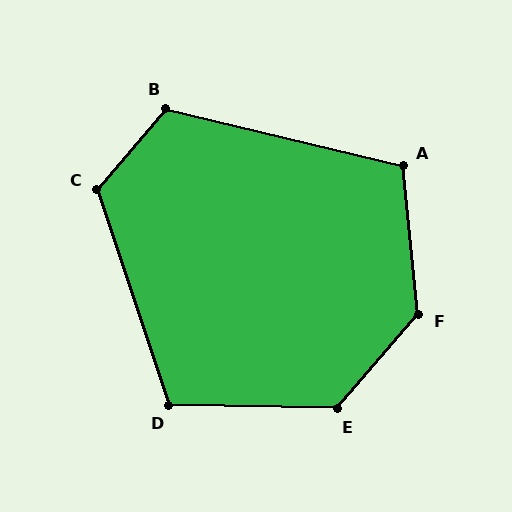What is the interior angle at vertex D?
Approximately 109 degrees (obtuse).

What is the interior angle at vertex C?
Approximately 121 degrees (obtuse).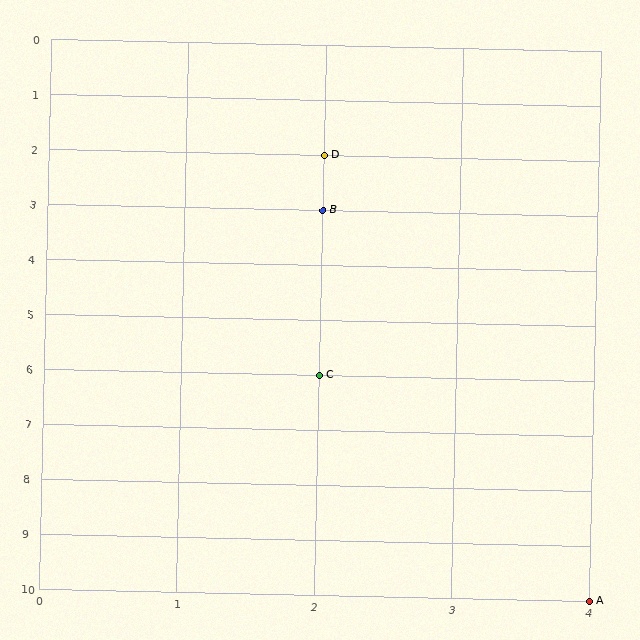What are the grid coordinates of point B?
Point B is at grid coordinates (2, 3).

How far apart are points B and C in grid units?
Points B and C are 3 rows apart.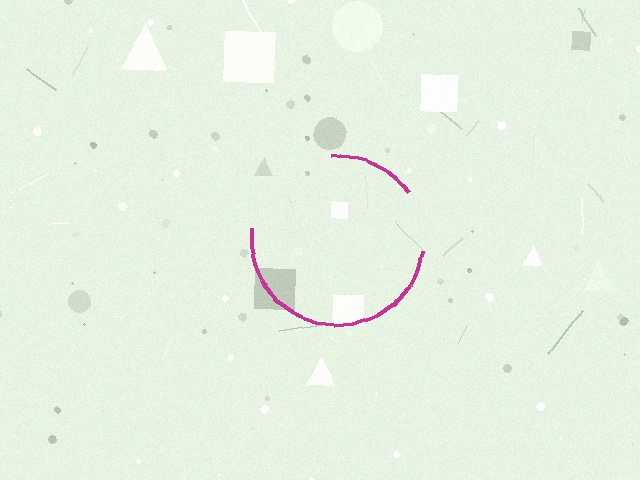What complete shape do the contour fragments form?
The contour fragments form a circle.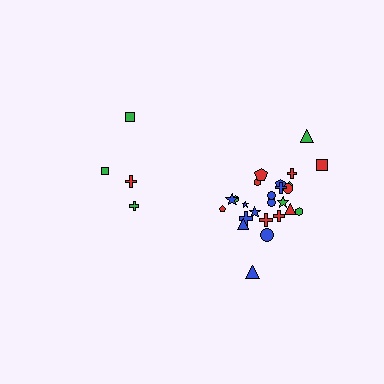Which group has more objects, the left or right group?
The right group.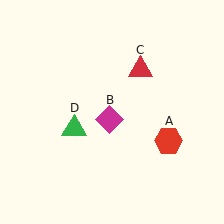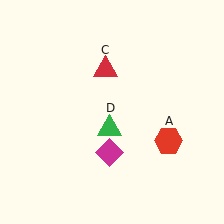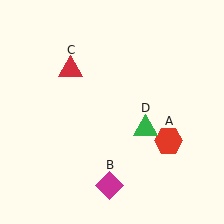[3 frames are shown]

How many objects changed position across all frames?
3 objects changed position: magenta diamond (object B), red triangle (object C), green triangle (object D).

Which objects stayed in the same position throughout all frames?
Red hexagon (object A) remained stationary.